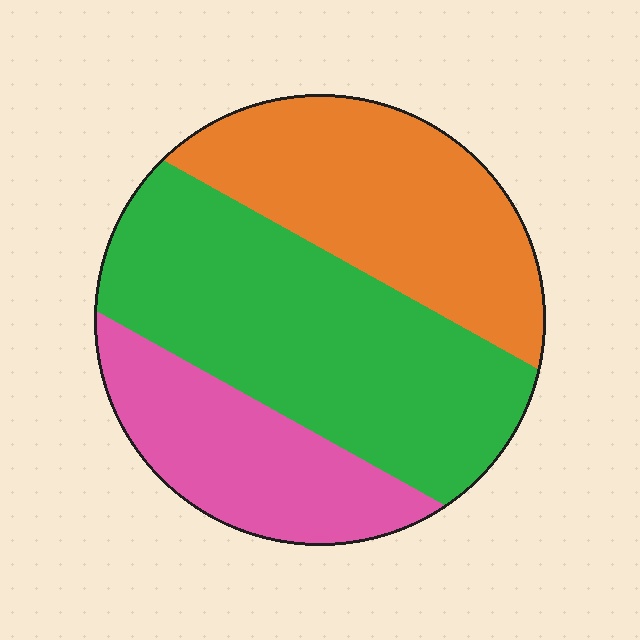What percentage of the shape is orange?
Orange takes up about one third (1/3) of the shape.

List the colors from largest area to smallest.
From largest to smallest: green, orange, pink.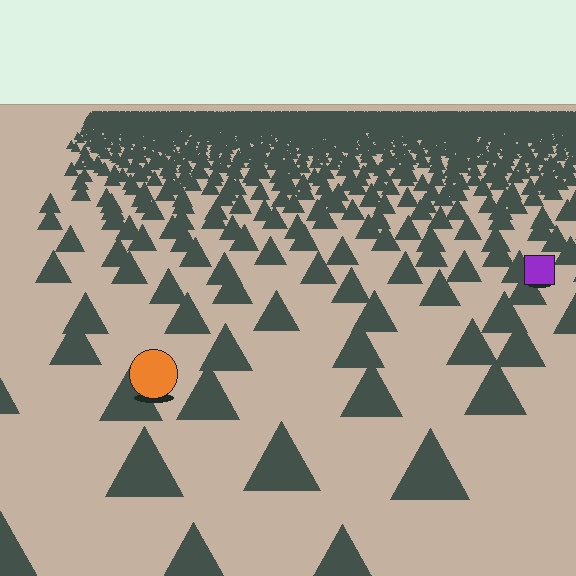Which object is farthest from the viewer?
The purple square is farthest from the viewer. It appears smaller and the ground texture around it is denser.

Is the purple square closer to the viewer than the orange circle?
No. The orange circle is closer — you can tell from the texture gradient: the ground texture is coarser near it.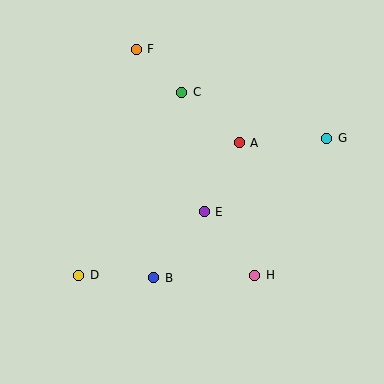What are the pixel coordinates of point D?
Point D is at (79, 275).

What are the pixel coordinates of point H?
Point H is at (255, 275).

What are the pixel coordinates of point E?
Point E is at (204, 212).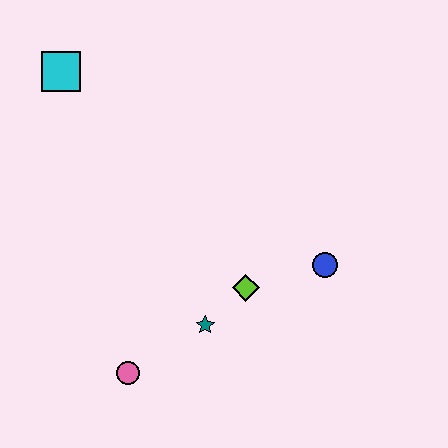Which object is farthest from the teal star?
The cyan square is farthest from the teal star.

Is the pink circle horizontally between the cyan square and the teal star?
Yes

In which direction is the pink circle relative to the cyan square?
The pink circle is below the cyan square.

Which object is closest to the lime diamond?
The teal star is closest to the lime diamond.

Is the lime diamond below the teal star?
No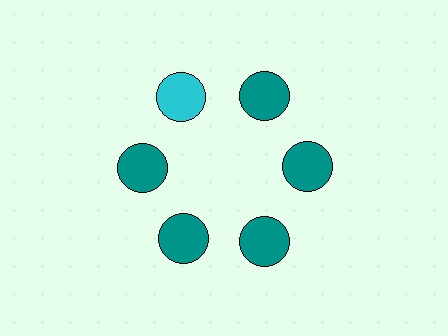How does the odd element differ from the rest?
It has a different color: cyan instead of teal.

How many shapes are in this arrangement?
There are 6 shapes arranged in a ring pattern.